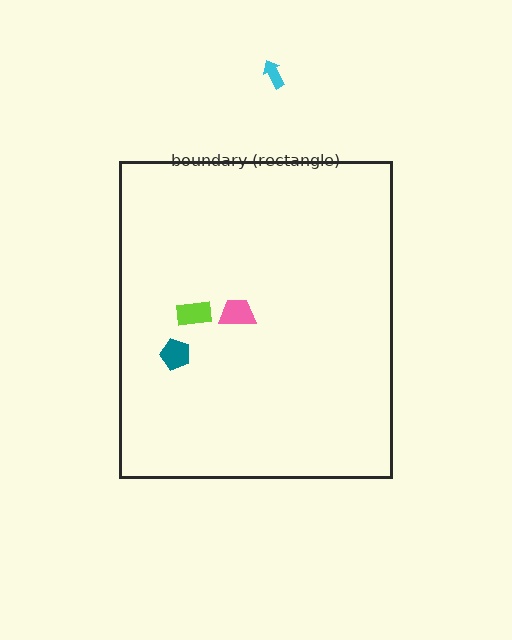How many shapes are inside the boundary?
3 inside, 1 outside.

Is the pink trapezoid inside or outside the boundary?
Inside.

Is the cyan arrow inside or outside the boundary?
Outside.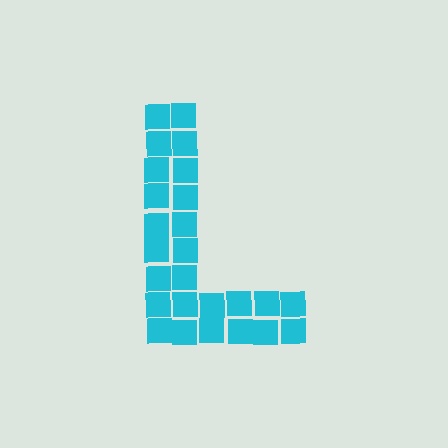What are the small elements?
The small elements are squares.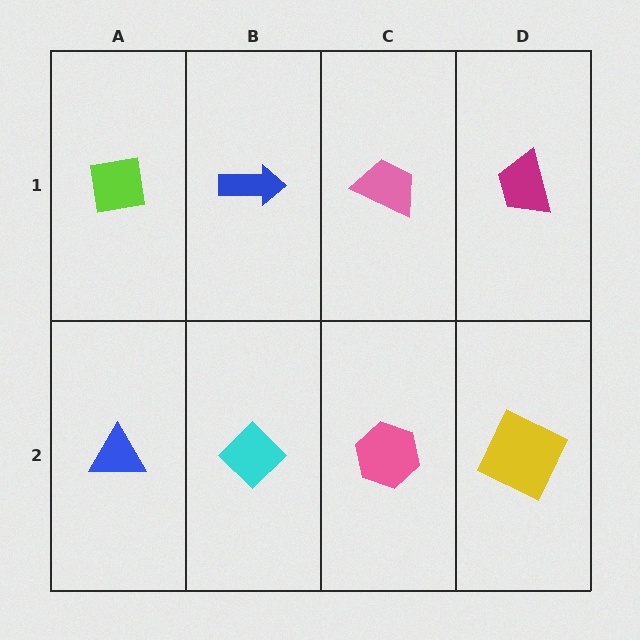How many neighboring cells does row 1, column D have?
2.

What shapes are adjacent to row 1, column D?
A yellow square (row 2, column D), a pink trapezoid (row 1, column C).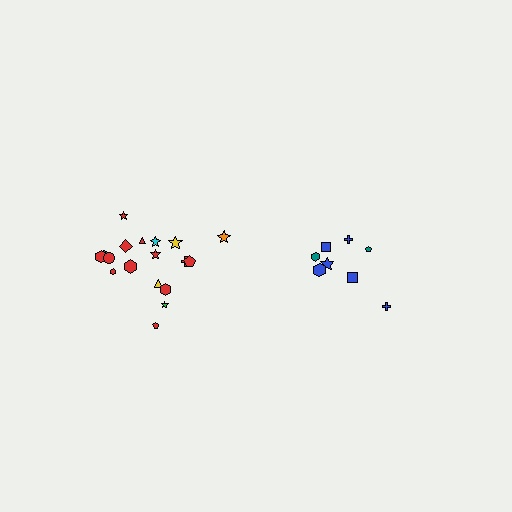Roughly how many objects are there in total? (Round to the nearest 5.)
Roughly 25 objects in total.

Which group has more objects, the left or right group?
The left group.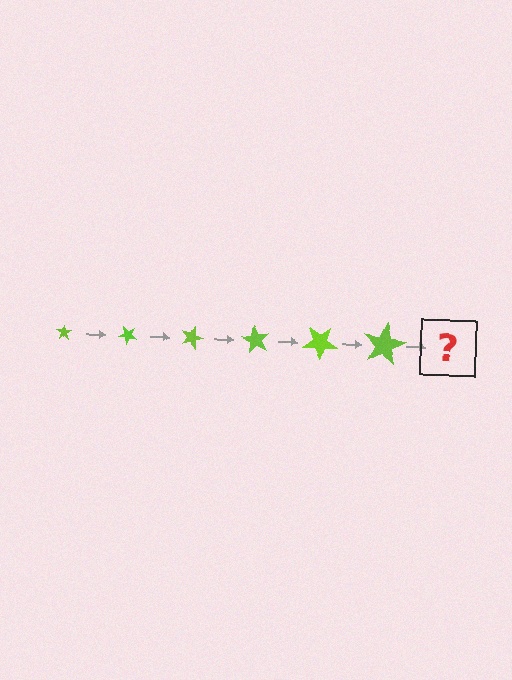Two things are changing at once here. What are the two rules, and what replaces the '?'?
The two rules are that the star grows larger each step and it rotates 45 degrees each step. The '?' should be a star, larger than the previous one and rotated 270 degrees from the start.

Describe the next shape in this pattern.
It should be a star, larger than the previous one and rotated 270 degrees from the start.